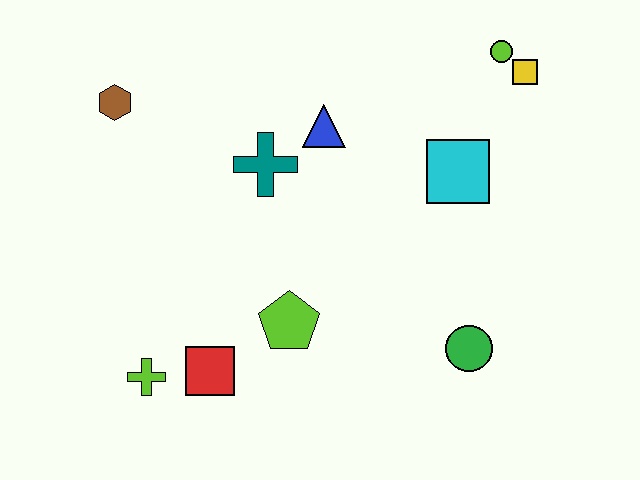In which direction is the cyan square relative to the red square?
The cyan square is to the right of the red square.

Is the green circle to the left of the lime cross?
No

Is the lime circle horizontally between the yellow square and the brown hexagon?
Yes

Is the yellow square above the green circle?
Yes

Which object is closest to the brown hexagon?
The teal cross is closest to the brown hexagon.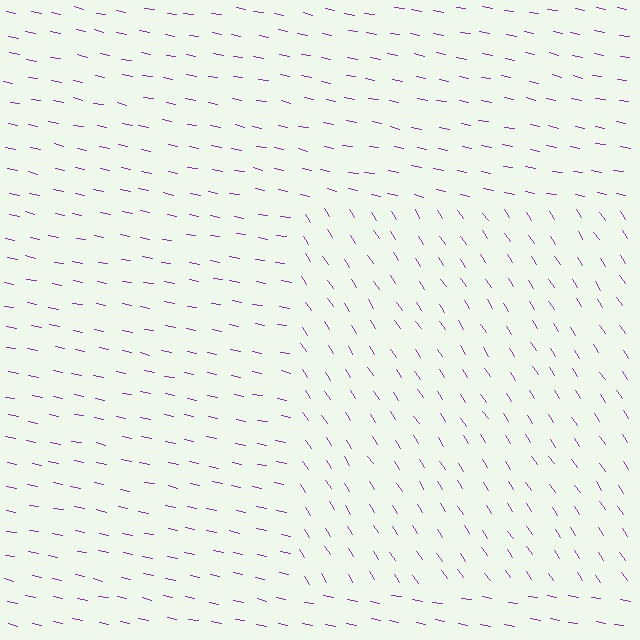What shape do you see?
I see a rectangle.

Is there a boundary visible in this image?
Yes, there is a texture boundary formed by a change in line orientation.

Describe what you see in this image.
The image is filled with small purple line segments. A rectangle region in the image has lines oriented differently from the surrounding lines, creating a visible texture boundary.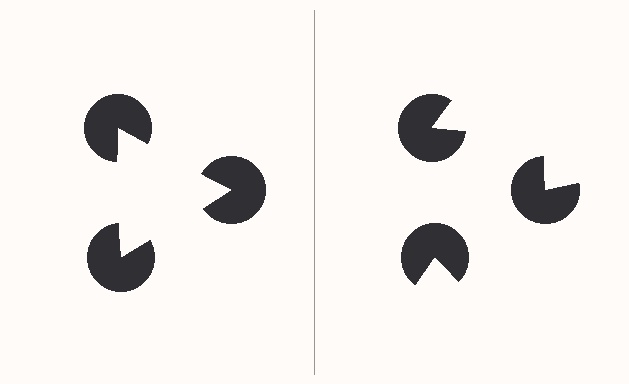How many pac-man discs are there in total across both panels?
6 — 3 on each side.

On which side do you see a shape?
An illusory triangle appears on the left side. On the right side the wedge cuts are rotated, so no coherent shape forms.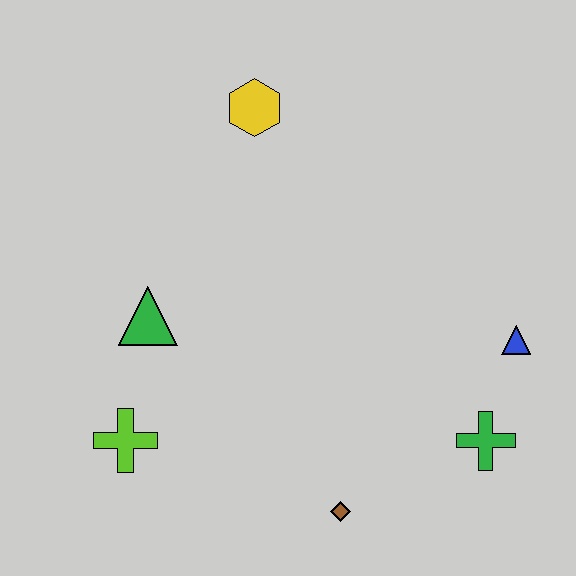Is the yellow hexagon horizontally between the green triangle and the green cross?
Yes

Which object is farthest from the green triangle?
The blue triangle is farthest from the green triangle.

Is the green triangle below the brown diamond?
No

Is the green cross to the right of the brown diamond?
Yes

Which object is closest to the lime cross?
The green triangle is closest to the lime cross.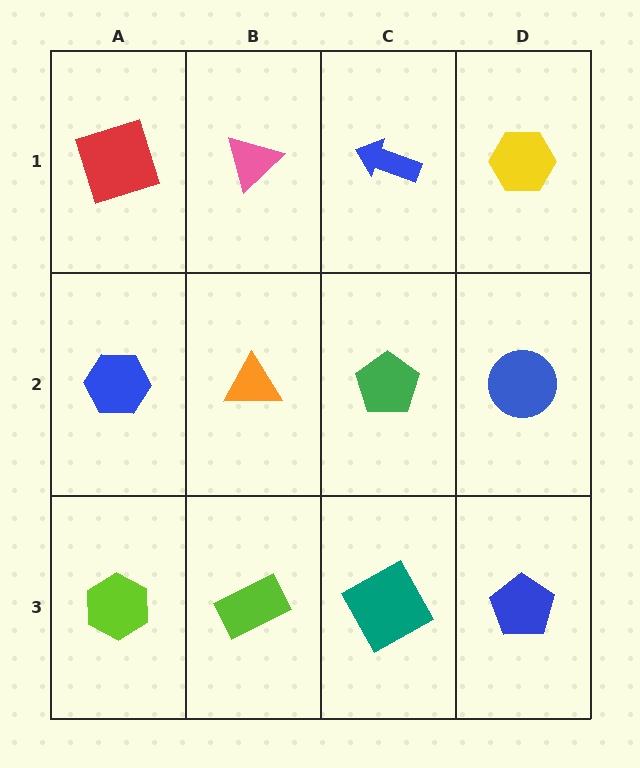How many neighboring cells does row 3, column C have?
3.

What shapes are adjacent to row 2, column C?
A blue arrow (row 1, column C), a teal square (row 3, column C), an orange triangle (row 2, column B), a blue circle (row 2, column D).